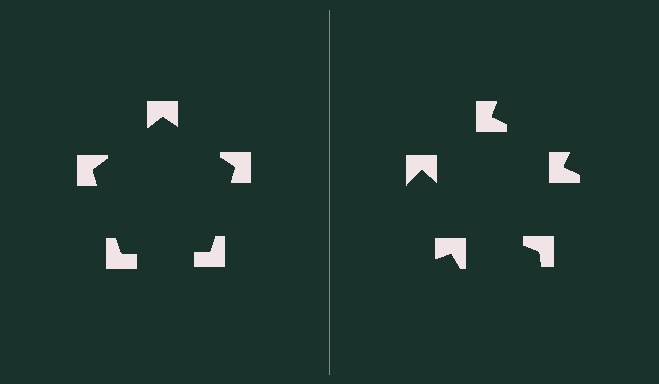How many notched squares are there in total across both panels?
10 — 5 on each side.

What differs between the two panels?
The notched squares are positioned identically on both sides; only the wedge orientations differ. On the left they align to a pentagon; on the right they are misaligned.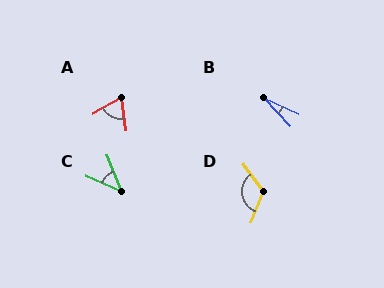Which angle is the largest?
D, at approximately 122 degrees.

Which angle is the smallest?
B, at approximately 21 degrees.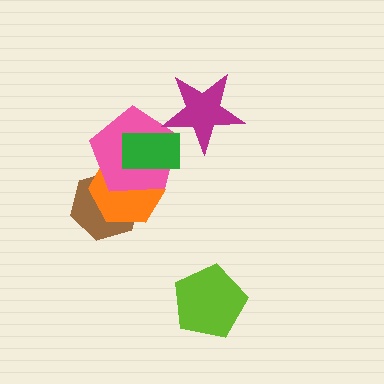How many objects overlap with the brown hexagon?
2 objects overlap with the brown hexagon.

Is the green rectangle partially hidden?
No, no other shape covers it.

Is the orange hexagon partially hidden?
Yes, it is partially covered by another shape.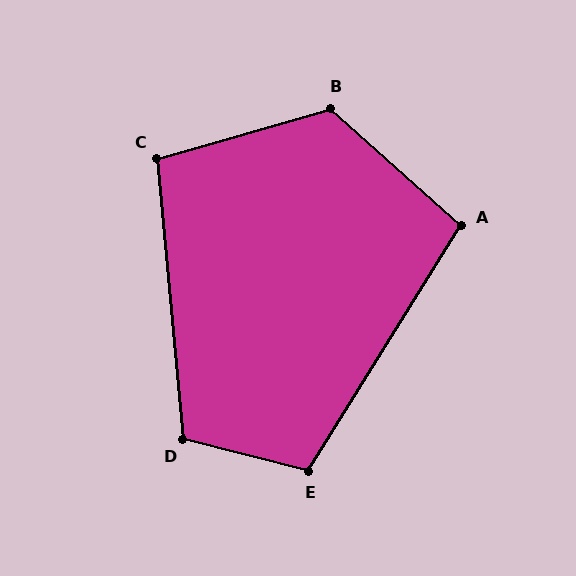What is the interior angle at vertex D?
Approximately 109 degrees (obtuse).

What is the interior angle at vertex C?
Approximately 101 degrees (obtuse).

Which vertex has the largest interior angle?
B, at approximately 122 degrees.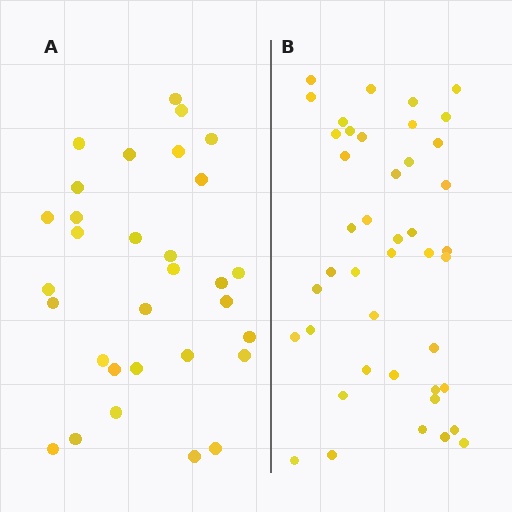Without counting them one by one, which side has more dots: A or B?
Region B (the right region) has more dots.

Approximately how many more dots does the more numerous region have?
Region B has roughly 12 or so more dots than region A.